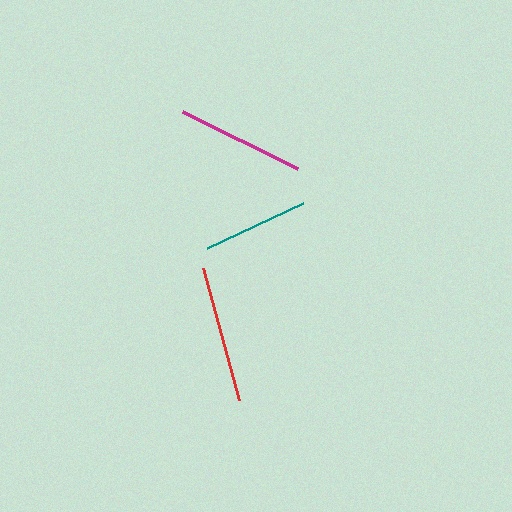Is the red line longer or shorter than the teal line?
The red line is longer than the teal line.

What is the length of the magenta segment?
The magenta segment is approximately 128 pixels long.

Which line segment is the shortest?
The teal line is the shortest at approximately 106 pixels.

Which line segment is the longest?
The red line is the longest at approximately 137 pixels.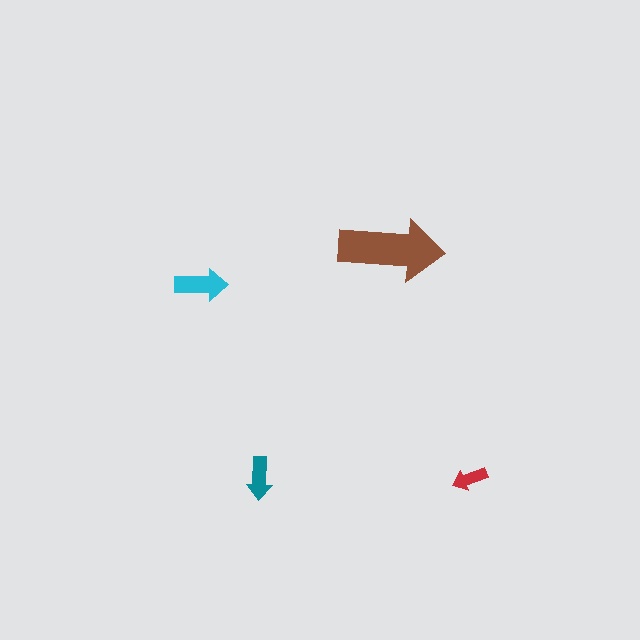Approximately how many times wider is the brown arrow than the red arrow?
About 3 times wider.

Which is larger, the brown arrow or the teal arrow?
The brown one.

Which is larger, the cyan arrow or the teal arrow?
The cyan one.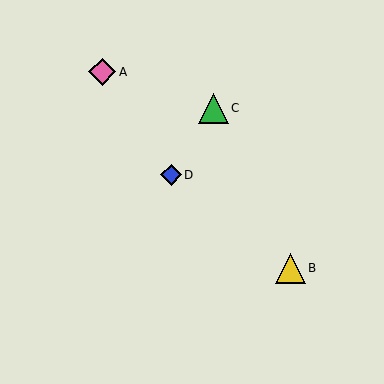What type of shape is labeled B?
Shape B is a yellow triangle.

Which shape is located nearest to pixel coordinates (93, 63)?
The pink diamond (labeled A) at (102, 72) is nearest to that location.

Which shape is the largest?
The yellow triangle (labeled B) is the largest.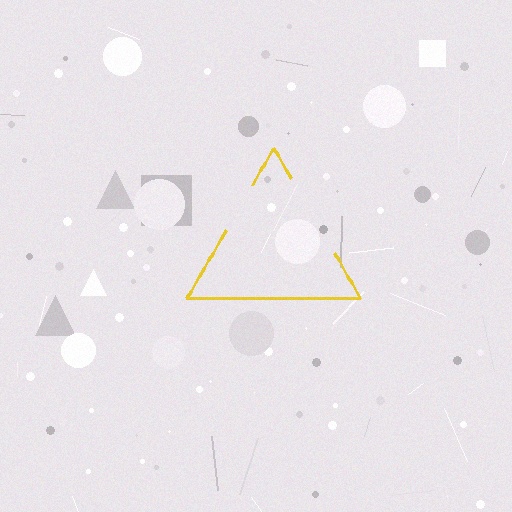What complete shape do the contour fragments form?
The contour fragments form a triangle.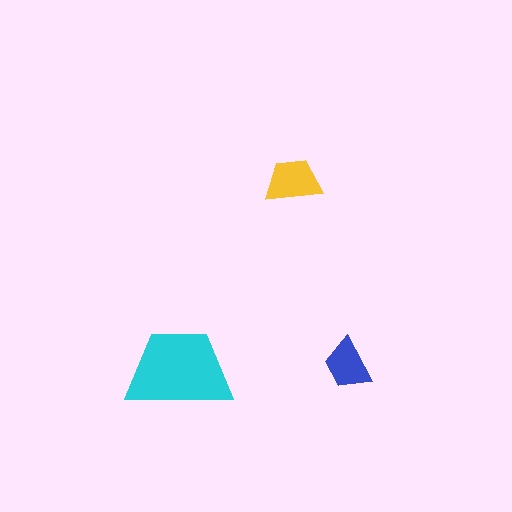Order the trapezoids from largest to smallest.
the cyan one, the yellow one, the blue one.